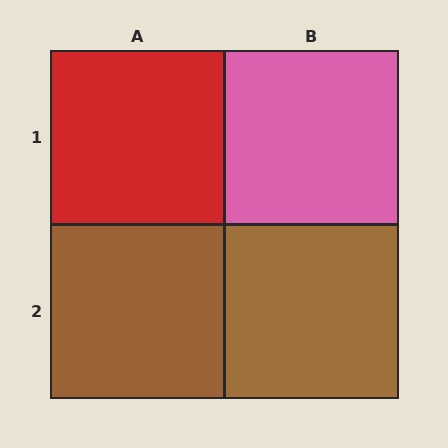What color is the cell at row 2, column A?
Brown.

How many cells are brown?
2 cells are brown.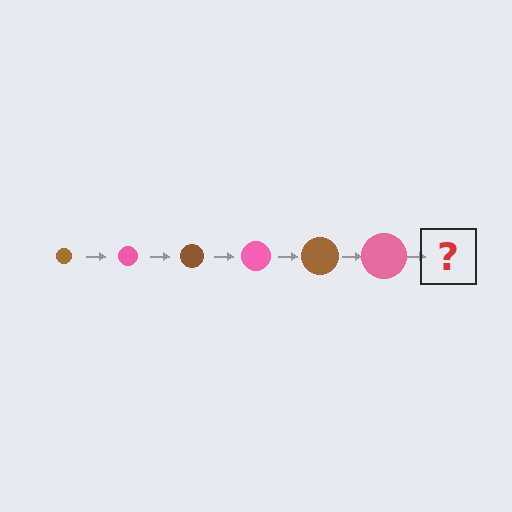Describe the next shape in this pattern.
It should be a brown circle, larger than the previous one.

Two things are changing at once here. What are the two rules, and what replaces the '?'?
The two rules are that the circle grows larger each step and the color cycles through brown and pink. The '?' should be a brown circle, larger than the previous one.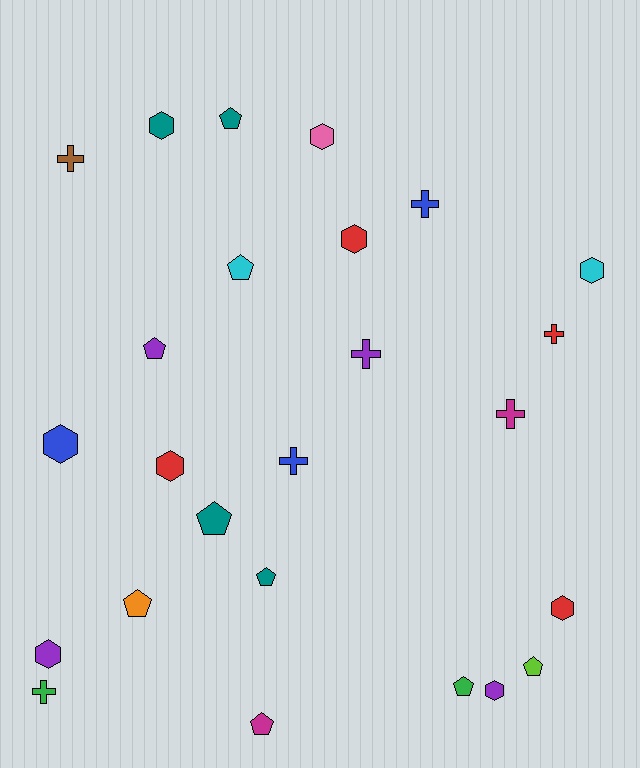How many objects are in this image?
There are 25 objects.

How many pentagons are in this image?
There are 9 pentagons.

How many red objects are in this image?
There are 4 red objects.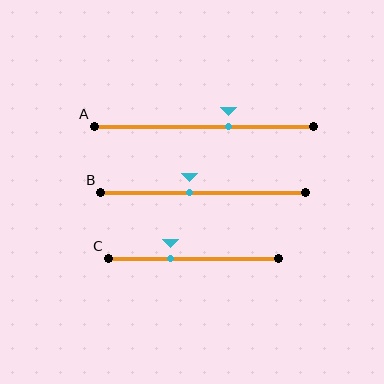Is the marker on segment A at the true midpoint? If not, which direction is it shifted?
No, the marker on segment A is shifted to the right by about 11% of the segment length.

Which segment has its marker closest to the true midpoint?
Segment B has its marker closest to the true midpoint.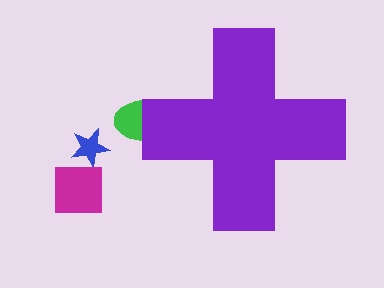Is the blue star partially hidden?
No, the blue star is fully visible.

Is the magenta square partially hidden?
No, the magenta square is fully visible.